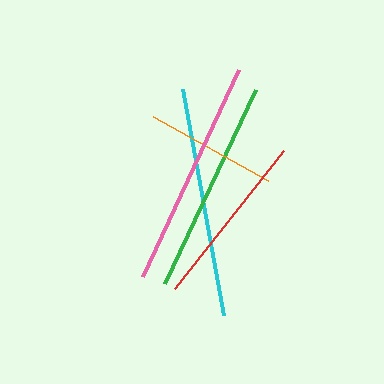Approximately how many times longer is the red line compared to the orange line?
The red line is approximately 1.3 times the length of the orange line.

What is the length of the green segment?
The green segment is approximately 214 pixels long.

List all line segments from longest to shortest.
From longest to shortest: cyan, pink, green, red, orange.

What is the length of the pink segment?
The pink segment is approximately 228 pixels long.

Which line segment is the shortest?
The orange line is the shortest at approximately 132 pixels.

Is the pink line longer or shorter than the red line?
The pink line is longer than the red line.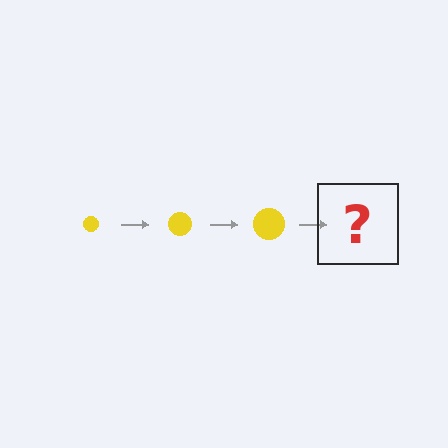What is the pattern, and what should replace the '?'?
The pattern is that the circle gets progressively larger each step. The '?' should be a yellow circle, larger than the previous one.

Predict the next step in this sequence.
The next step is a yellow circle, larger than the previous one.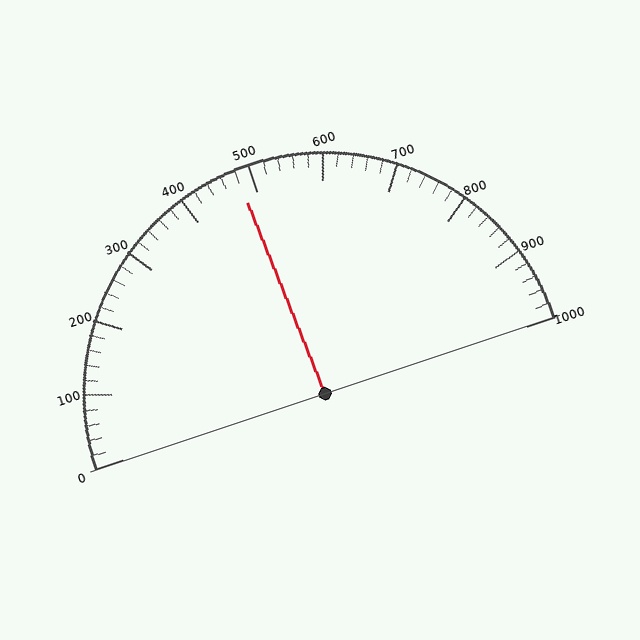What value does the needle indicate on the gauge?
The needle indicates approximately 480.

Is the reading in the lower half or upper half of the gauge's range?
The reading is in the lower half of the range (0 to 1000).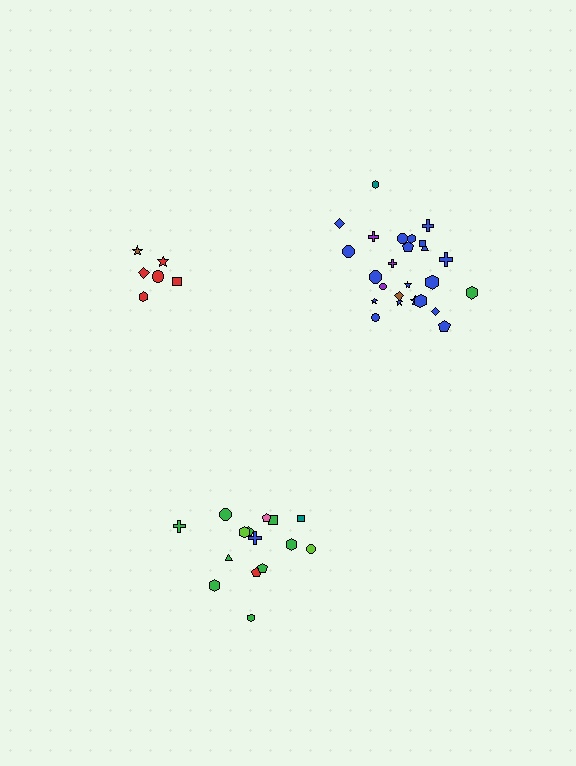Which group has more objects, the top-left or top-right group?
The top-right group.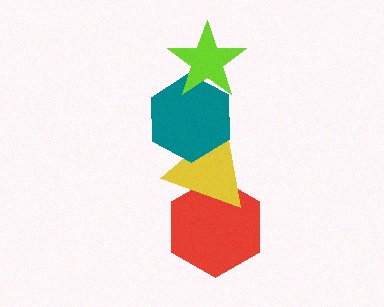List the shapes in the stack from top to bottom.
From top to bottom: the lime star, the teal hexagon, the yellow triangle, the red hexagon.